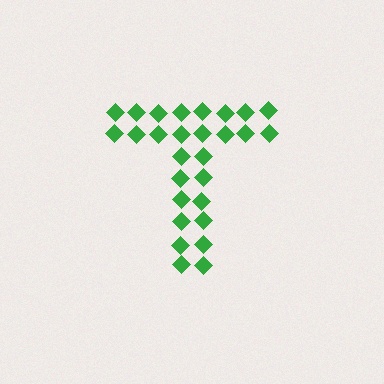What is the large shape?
The large shape is the letter T.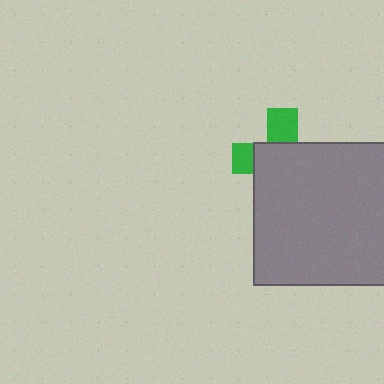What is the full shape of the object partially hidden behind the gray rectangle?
The partially hidden object is a green cross.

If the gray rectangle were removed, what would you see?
You would see the complete green cross.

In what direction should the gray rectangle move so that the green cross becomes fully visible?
The gray rectangle should move toward the lower-right. That is the shortest direction to clear the overlap and leave the green cross fully visible.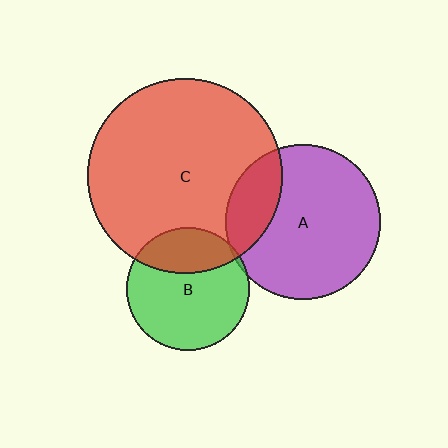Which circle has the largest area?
Circle C (red).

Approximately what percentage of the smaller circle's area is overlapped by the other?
Approximately 20%.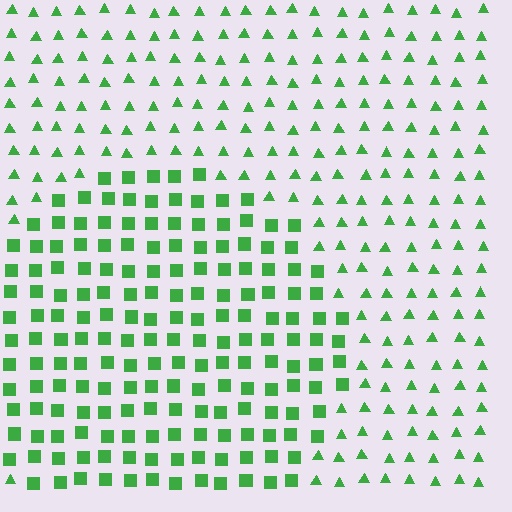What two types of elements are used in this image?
The image uses squares inside the circle region and triangles outside it.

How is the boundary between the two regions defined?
The boundary is defined by a change in element shape: squares inside vs. triangles outside. All elements share the same color and spacing.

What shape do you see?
I see a circle.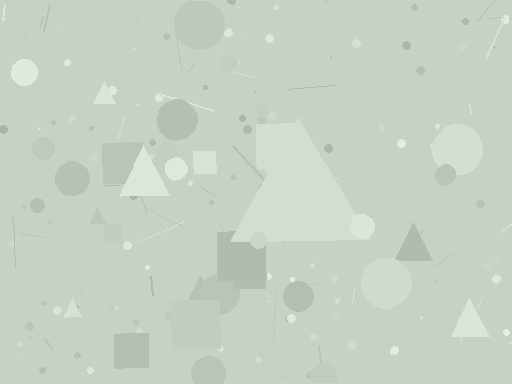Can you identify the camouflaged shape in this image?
The camouflaged shape is a triangle.